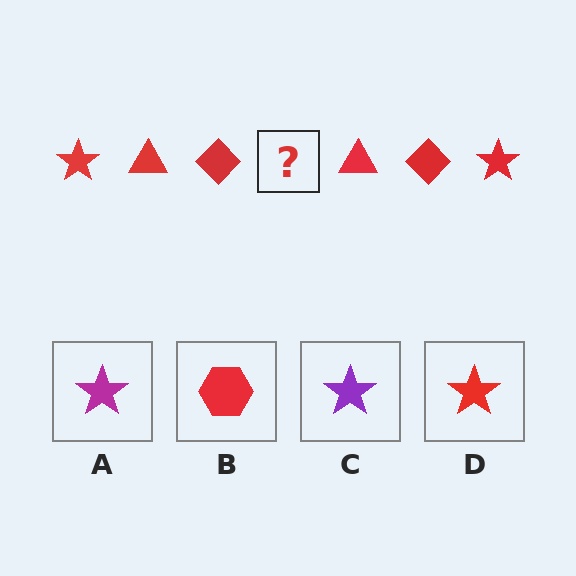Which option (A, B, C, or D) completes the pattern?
D.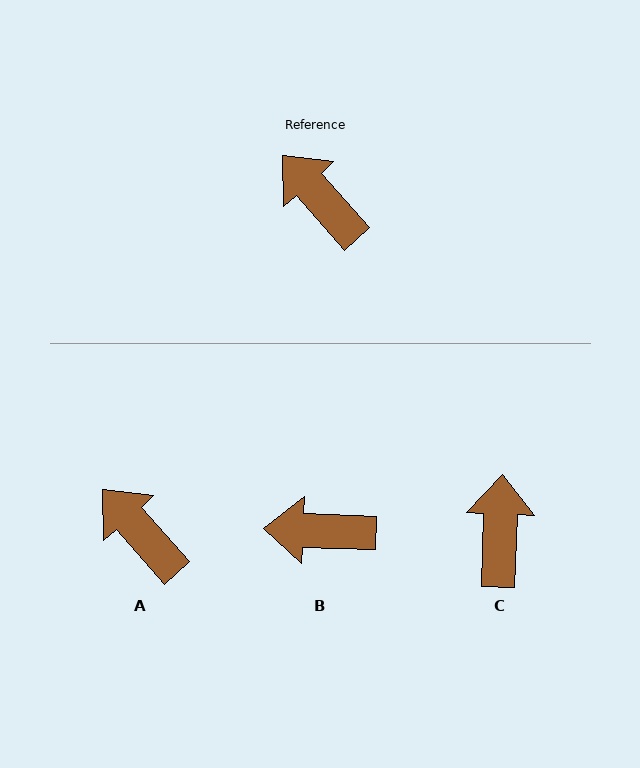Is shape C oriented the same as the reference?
No, it is off by about 44 degrees.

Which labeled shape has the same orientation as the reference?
A.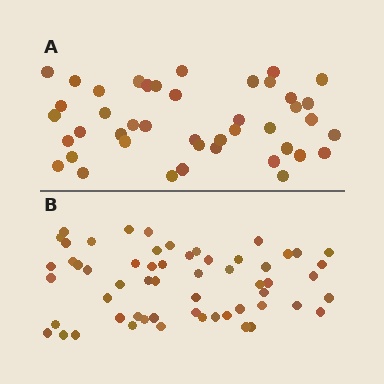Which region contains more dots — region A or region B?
Region B (the bottom region) has more dots.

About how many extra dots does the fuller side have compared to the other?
Region B has approximately 15 more dots than region A.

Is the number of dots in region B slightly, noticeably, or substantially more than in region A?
Region B has noticeably more, but not dramatically so. The ratio is roughly 1.3 to 1.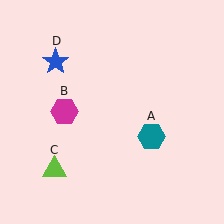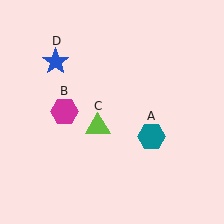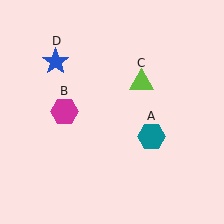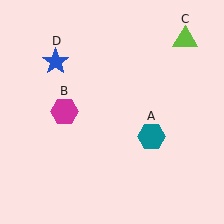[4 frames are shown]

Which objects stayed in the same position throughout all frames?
Teal hexagon (object A) and magenta hexagon (object B) and blue star (object D) remained stationary.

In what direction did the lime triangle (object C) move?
The lime triangle (object C) moved up and to the right.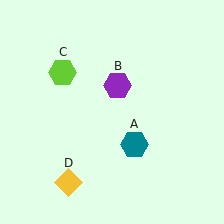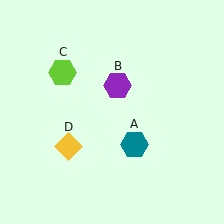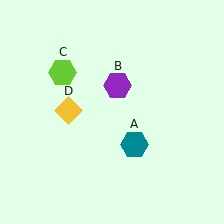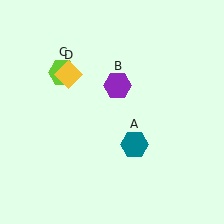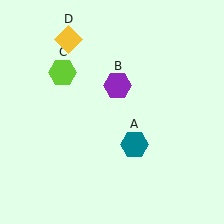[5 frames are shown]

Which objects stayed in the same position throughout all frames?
Teal hexagon (object A) and purple hexagon (object B) and lime hexagon (object C) remained stationary.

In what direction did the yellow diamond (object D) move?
The yellow diamond (object D) moved up.